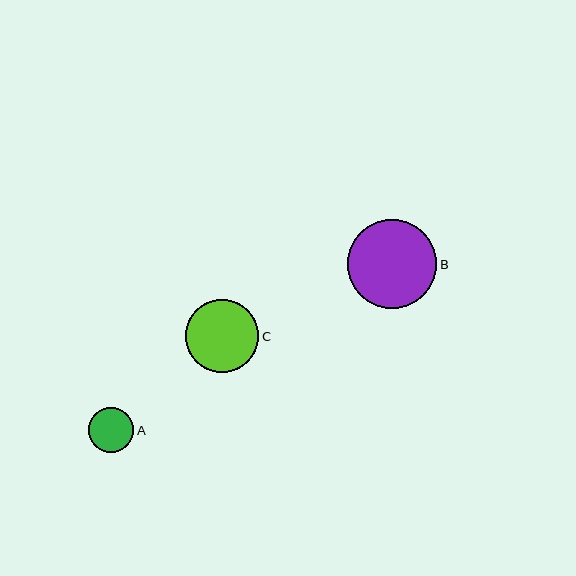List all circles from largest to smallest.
From largest to smallest: B, C, A.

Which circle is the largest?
Circle B is the largest with a size of approximately 89 pixels.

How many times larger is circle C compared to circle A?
Circle C is approximately 1.6 times the size of circle A.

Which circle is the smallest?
Circle A is the smallest with a size of approximately 45 pixels.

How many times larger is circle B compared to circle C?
Circle B is approximately 1.2 times the size of circle C.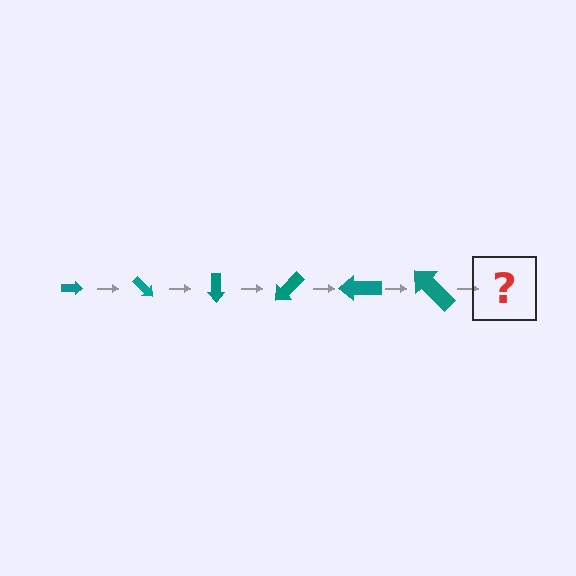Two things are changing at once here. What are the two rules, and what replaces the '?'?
The two rules are that the arrow grows larger each step and it rotates 45 degrees each step. The '?' should be an arrow, larger than the previous one and rotated 270 degrees from the start.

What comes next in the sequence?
The next element should be an arrow, larger than the previous one and rotated 270 degrees from the start.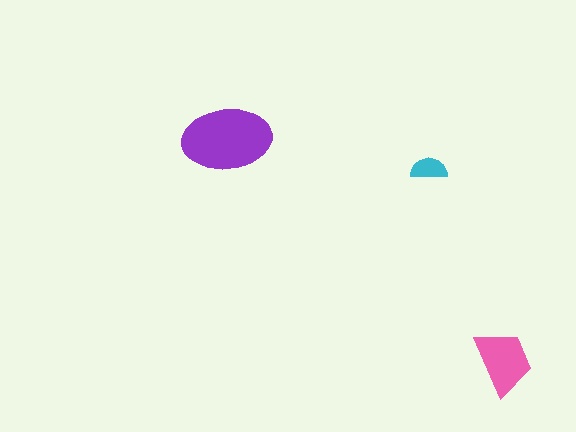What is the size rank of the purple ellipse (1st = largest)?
1st.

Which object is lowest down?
The pink trapezoid is bottommost.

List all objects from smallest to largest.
The cyan semicircle, the pink trapezoid, the purple ellipse.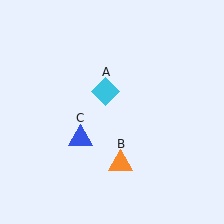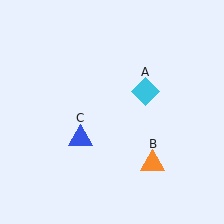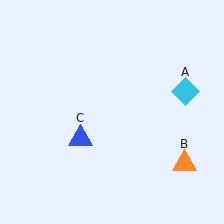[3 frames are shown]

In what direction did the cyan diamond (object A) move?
The cyan diamond (object A) moved right.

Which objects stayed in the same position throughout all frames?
Blue triangle (object C) remained stationary.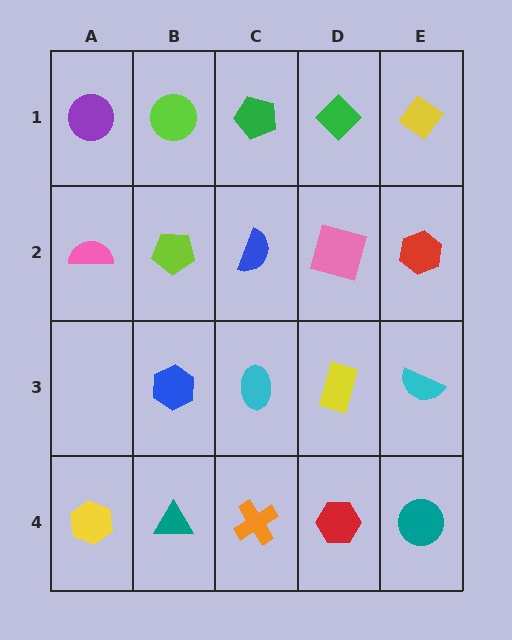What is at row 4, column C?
An orange cross.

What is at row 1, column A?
A purple circle.